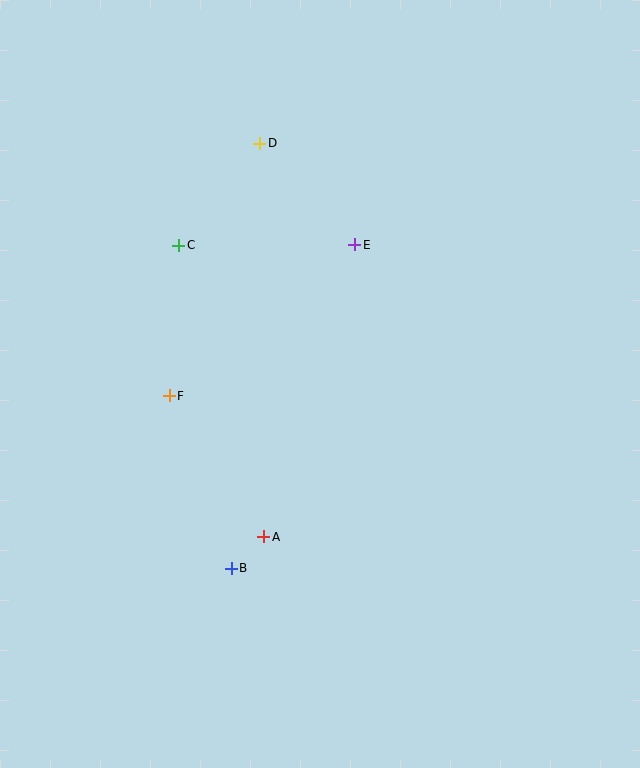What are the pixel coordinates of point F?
Point F is at (169, 396).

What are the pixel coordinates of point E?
Point E is at (355, 245).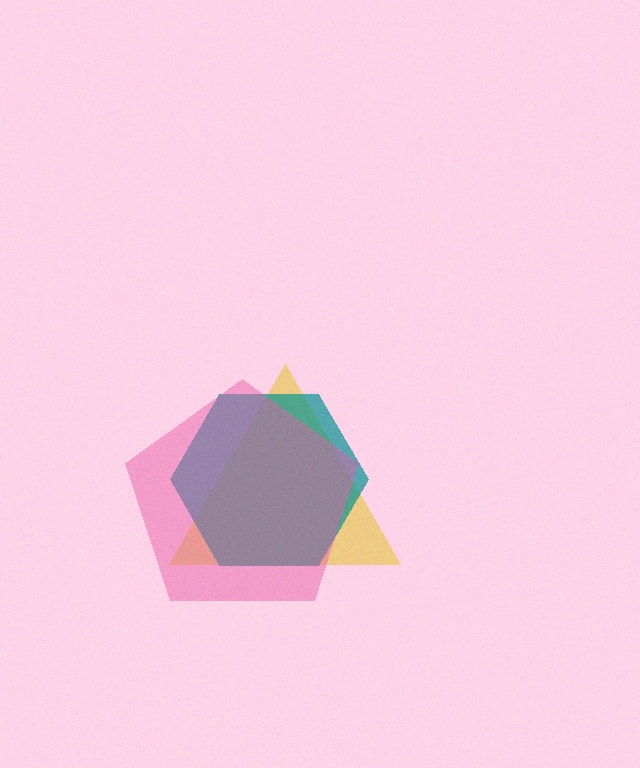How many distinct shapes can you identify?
There are 3 distinct shapes: a yellow triangle, a teal hexagon, a pink pentagon.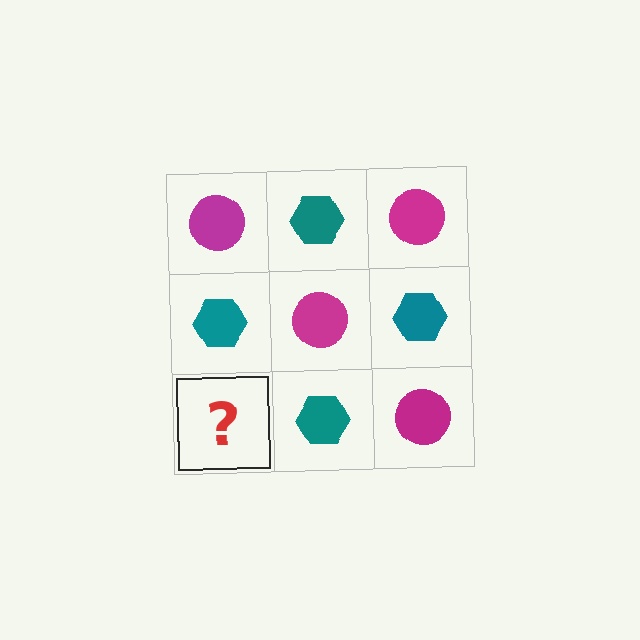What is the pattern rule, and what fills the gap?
The rule is that it alternates magenta circle and teal hexagon in a checkerboard pattern. The gap should be filled with a magenta circle.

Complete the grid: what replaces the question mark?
The question mark should be replaced with a magenta circle.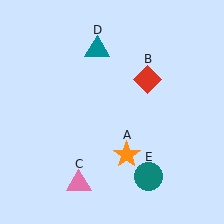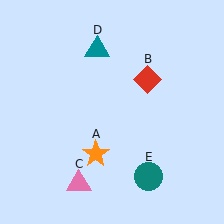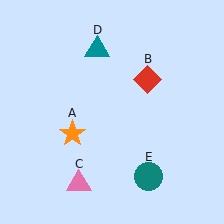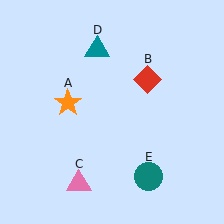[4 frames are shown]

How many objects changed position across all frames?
1 object changed position: orange star (object A).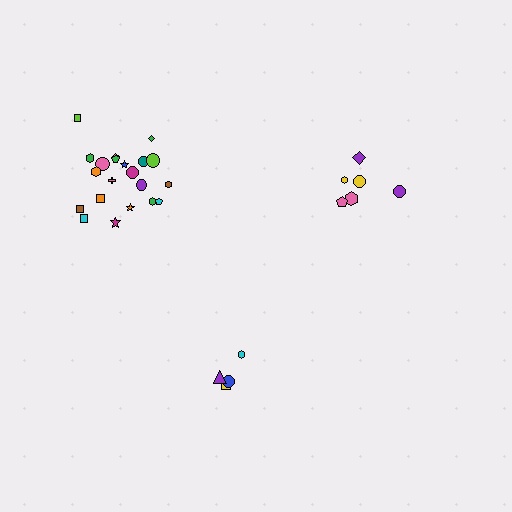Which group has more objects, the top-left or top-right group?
The top-left group.